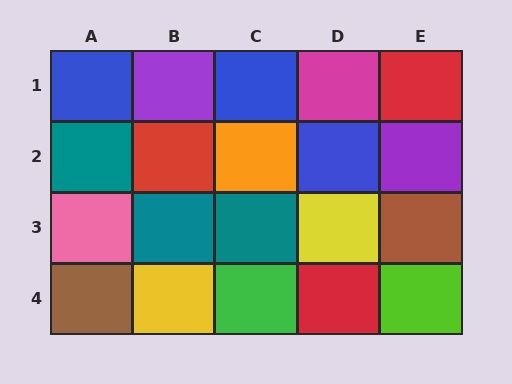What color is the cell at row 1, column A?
Blue.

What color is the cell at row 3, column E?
Brown.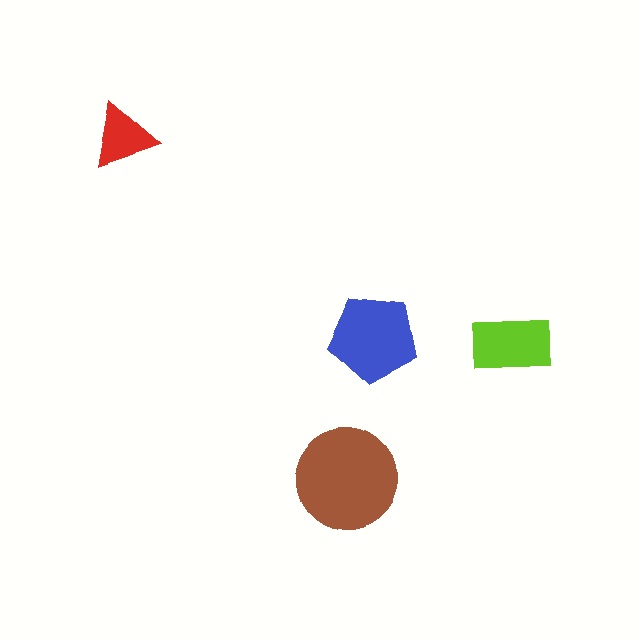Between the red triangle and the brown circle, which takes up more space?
The brown circle.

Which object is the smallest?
The red triangle.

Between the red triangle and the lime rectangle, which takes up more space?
The lime rectangle.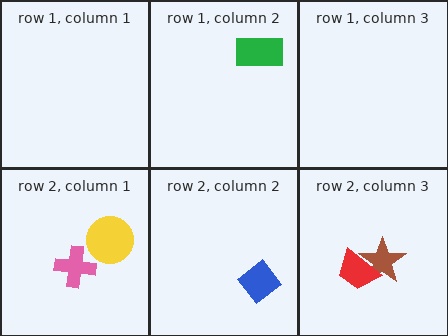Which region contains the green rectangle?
The row 1, column 2 region.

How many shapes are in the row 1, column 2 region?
1.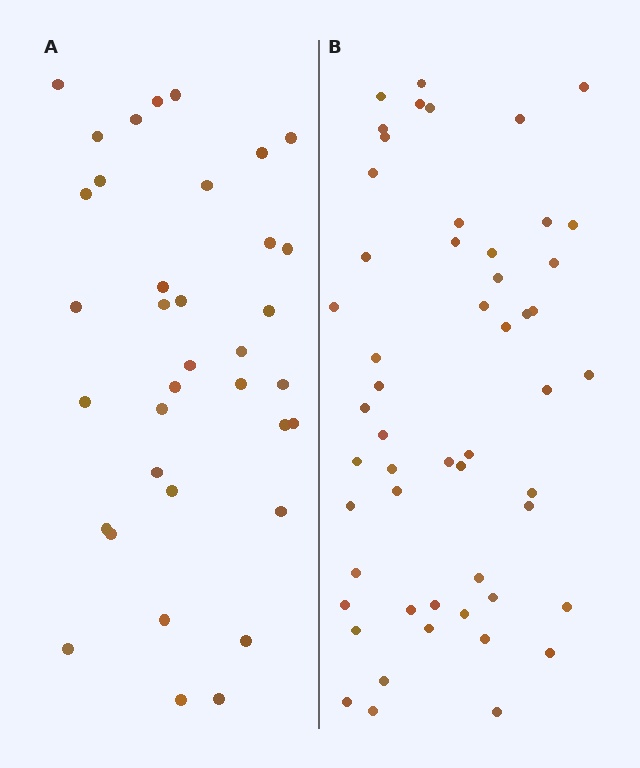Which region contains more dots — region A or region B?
Region B (the right region) has more dots.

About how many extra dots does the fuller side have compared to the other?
Region B has approximately 15 more dots than region A.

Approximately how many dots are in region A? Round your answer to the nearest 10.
About 40 dots. (The exact count is 36, which rounds to 40.)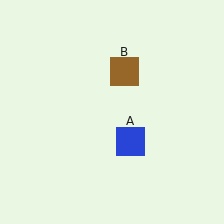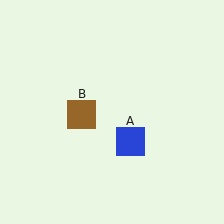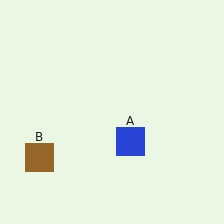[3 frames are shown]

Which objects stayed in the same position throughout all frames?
Blue square (object A) remained stationary.